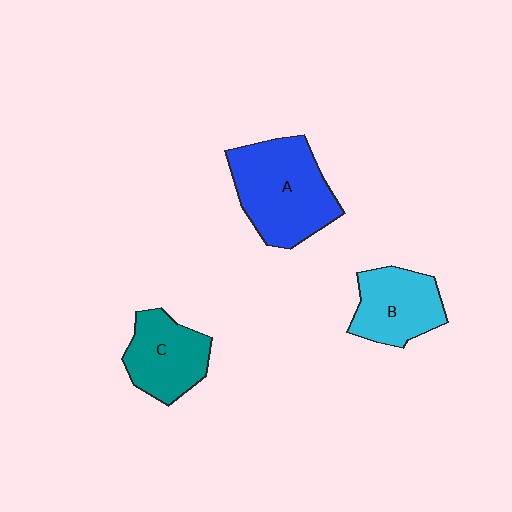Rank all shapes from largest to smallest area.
From largest to smallest: A (blue), C (teal), B (cyan).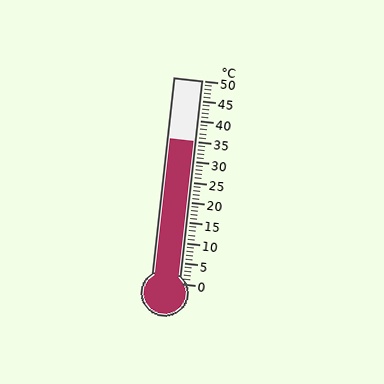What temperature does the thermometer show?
The thermometer shows approximately 35°C.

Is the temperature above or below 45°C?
The temperature is below 45°C.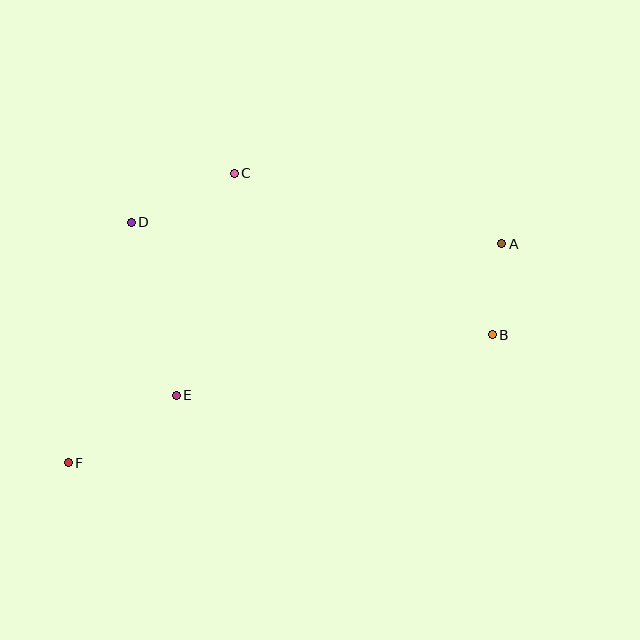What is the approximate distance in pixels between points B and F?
The distance between B and F is approximately 443 pixels.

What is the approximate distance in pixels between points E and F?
The distance between E and F is approximately 127 pixels.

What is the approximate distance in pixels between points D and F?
The distance between D and F is approximately 249 pixels.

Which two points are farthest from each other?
Points A and F are farthest from each other.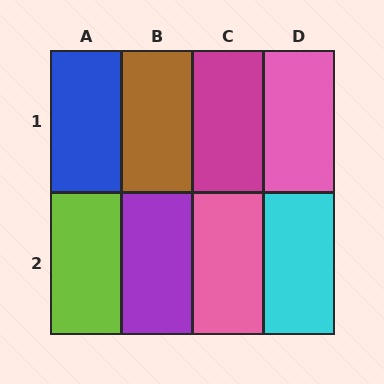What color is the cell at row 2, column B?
Purple.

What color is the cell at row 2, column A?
Lime.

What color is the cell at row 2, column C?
Pink.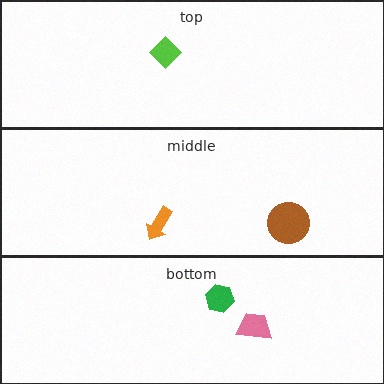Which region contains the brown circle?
The middle region.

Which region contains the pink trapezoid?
The bottom region.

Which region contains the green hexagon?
The bottom region.